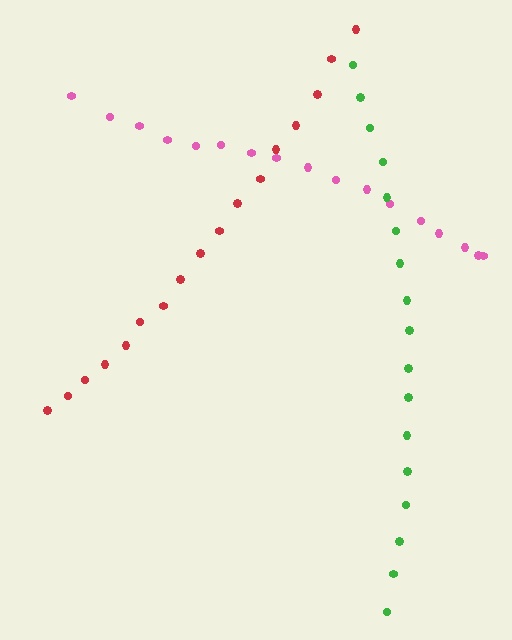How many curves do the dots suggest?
There are 3 distinct paths.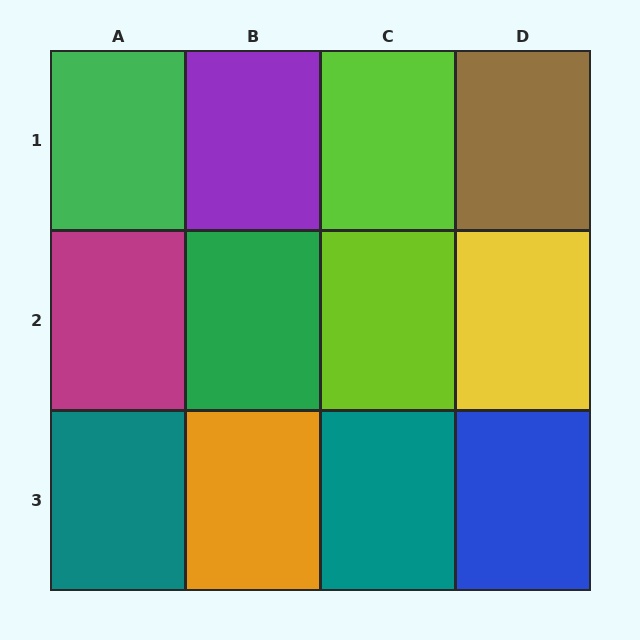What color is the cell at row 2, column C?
Lime.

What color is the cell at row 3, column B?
Orange.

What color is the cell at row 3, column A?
Teal.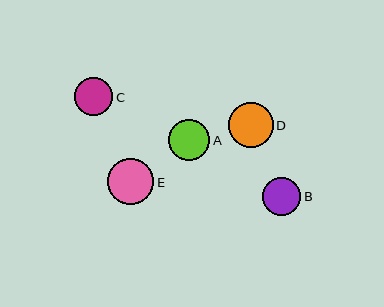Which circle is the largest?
Circle E is the largest with a size of approximately 46 pixels.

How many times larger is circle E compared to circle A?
Circle E is approximately 1.1 times the size of circle A.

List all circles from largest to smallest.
From largest to smallest: E, D, A, B, C.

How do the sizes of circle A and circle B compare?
Circle A and circle B are approximately the same size.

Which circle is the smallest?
Circle C is the smallest with a size of approximately 38 pixels.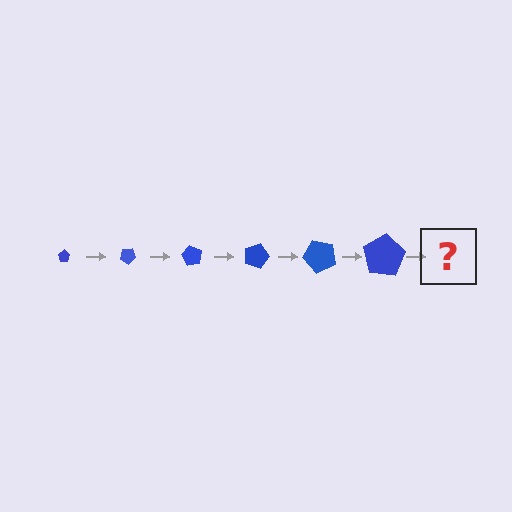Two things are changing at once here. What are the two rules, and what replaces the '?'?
The two rules are that the pentagon grows larger each step and it rotates 30 degrees each step. The '?' should be a pentagon, larger than the previous one and rotated 180 degrees from the start.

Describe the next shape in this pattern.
It should be a pentagon, larger than the previous one and rotated 180 degrees from the start.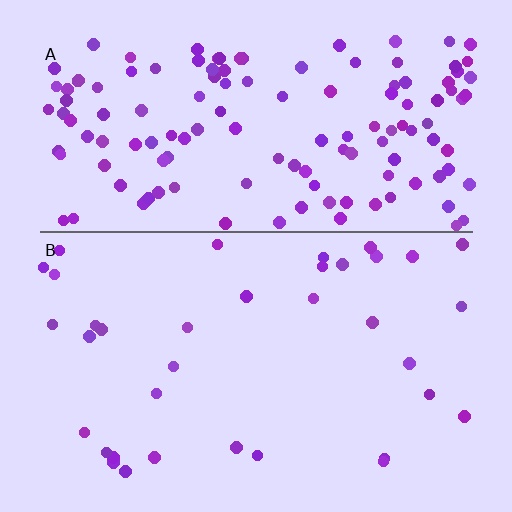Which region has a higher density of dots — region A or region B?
A (the top).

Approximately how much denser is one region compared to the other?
Approximately 3.8× — region A over region B.